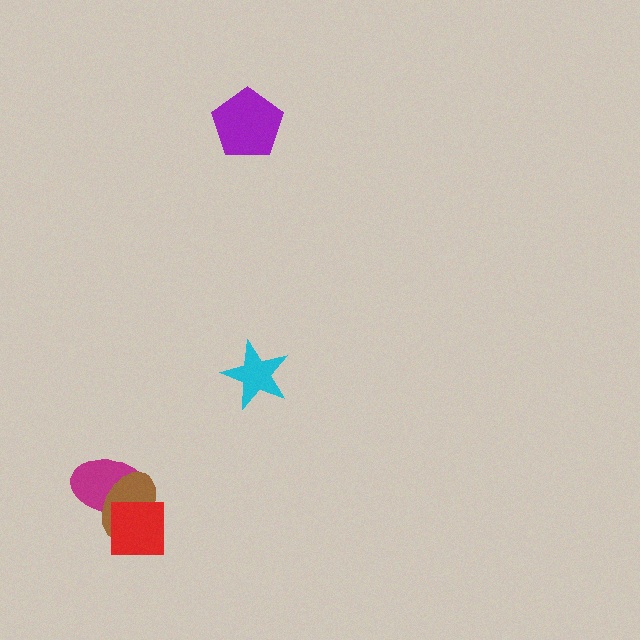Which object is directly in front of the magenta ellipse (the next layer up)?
The brown ellipse is directly in front of the magenta ellipse.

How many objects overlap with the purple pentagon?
0 objects overlap with the purple pentagon.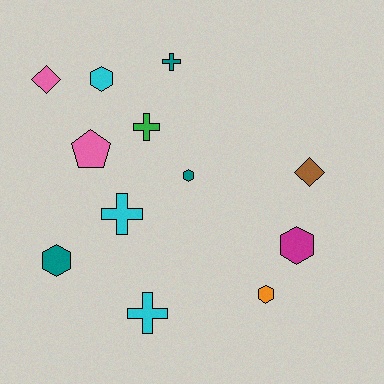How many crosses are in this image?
There are 4 crosses.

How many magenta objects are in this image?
There is 1 magenta object.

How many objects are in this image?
There are 12 objects.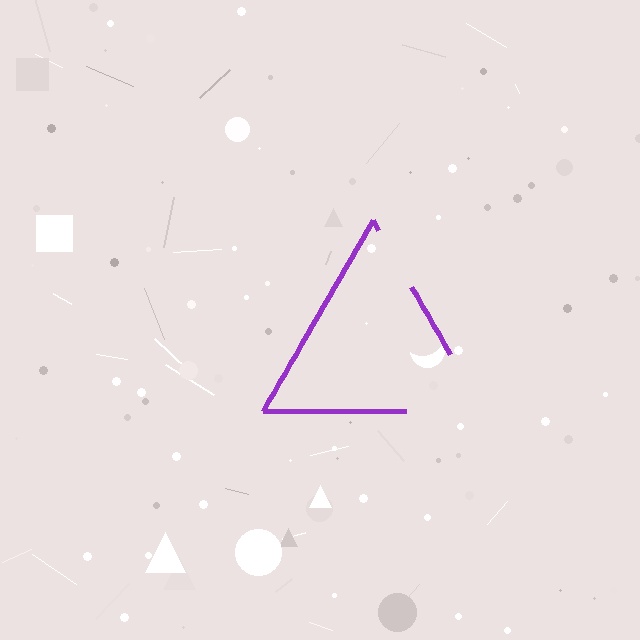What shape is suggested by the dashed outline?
The dashed outline suggests a triangle.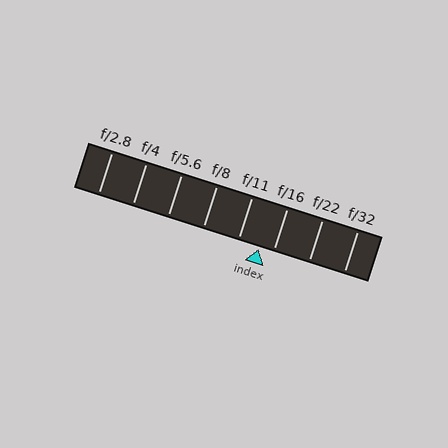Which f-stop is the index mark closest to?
The index mark is closest to f/16.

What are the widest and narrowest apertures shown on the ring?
The widest aperture shown is f/2.8 and the narrowest is f/32.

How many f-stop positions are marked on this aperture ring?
There are 8 f-stop positions marked.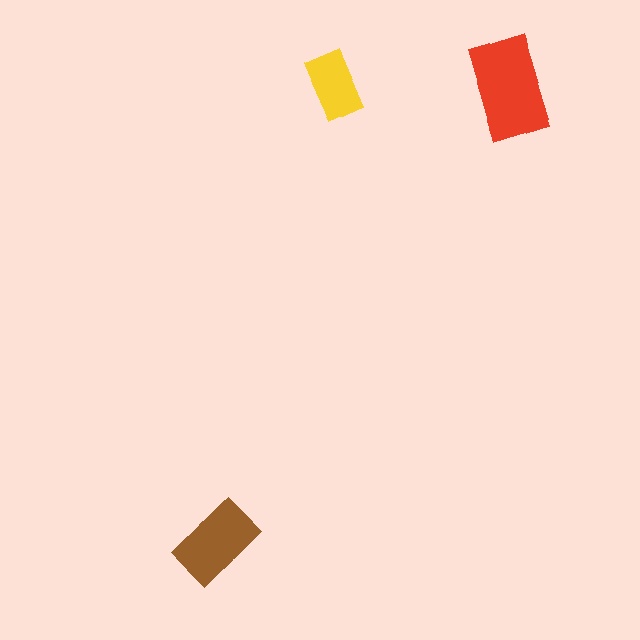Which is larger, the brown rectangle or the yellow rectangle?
The brown one.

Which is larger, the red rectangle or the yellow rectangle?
The red one.